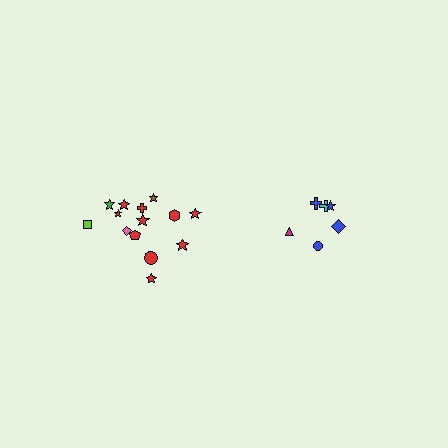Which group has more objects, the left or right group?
The left group.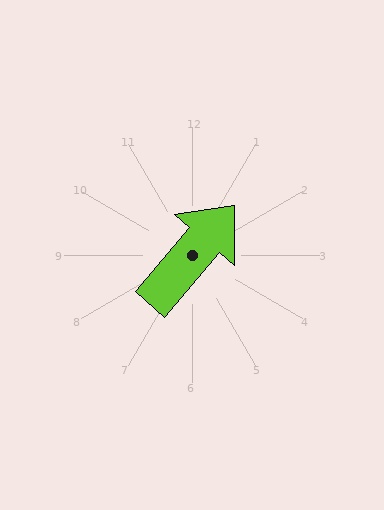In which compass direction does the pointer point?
Northeast.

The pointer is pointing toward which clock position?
Roughly 1 o'clock.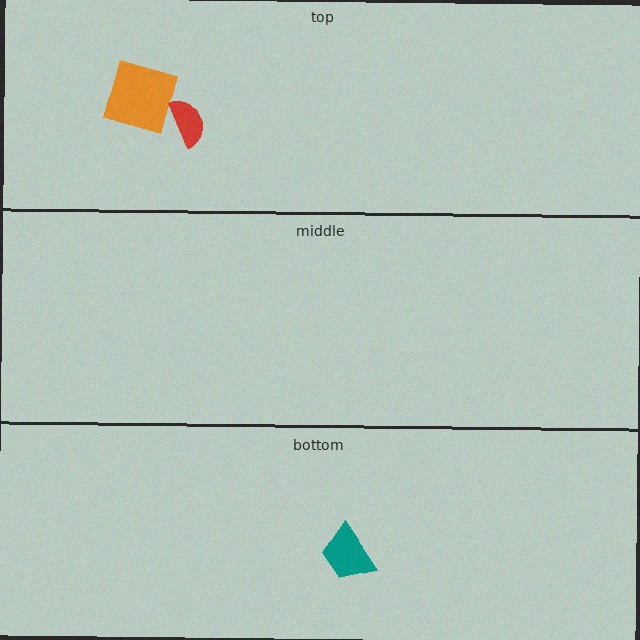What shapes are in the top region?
The orange square, the red semicircle.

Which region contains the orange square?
The top region.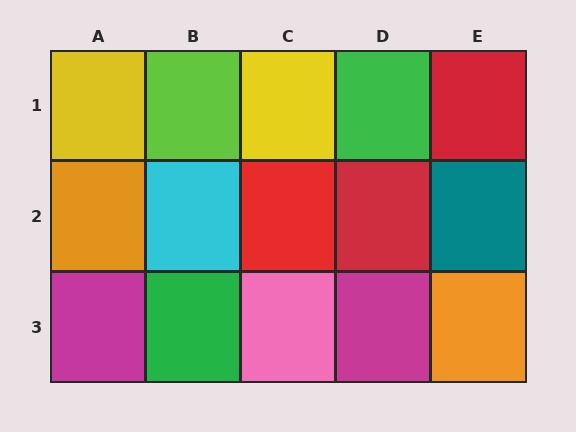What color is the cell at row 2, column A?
Orange.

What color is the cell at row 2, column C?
Red.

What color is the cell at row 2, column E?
Teal.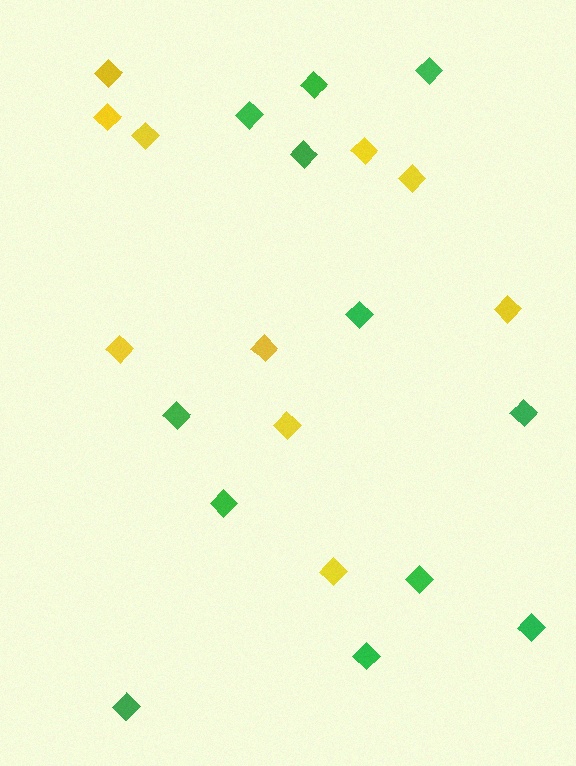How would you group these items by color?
There are 2 groups: one group of yellow diamonds (10) and one group of green diamonds (12).